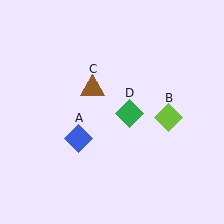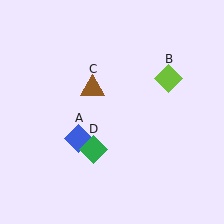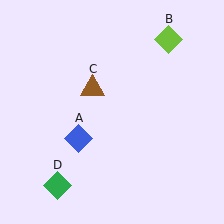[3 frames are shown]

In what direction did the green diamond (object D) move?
The green diamond (object D) moved down and to the left.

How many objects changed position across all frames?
2 objects changed position: lime diamond (object B), green diamond (object D).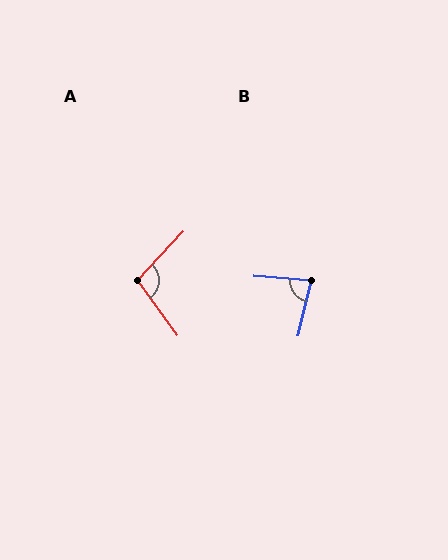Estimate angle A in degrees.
Approximately 101 degrees.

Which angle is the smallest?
B, at approximately 81 degrees.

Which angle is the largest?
A, at approximately 101 degrees.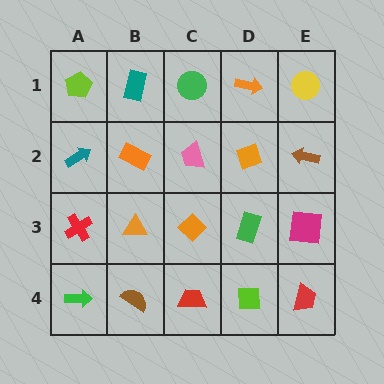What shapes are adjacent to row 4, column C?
An orange diamond (row 3, column C), a brown semicircle (row 4, column B), a lime square (row 4, column D).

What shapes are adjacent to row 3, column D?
An orange diamond (row 2, column D), a lime square (row 4, column D), an orange diamond (row 3, column C), a magenta square (row 3, column E).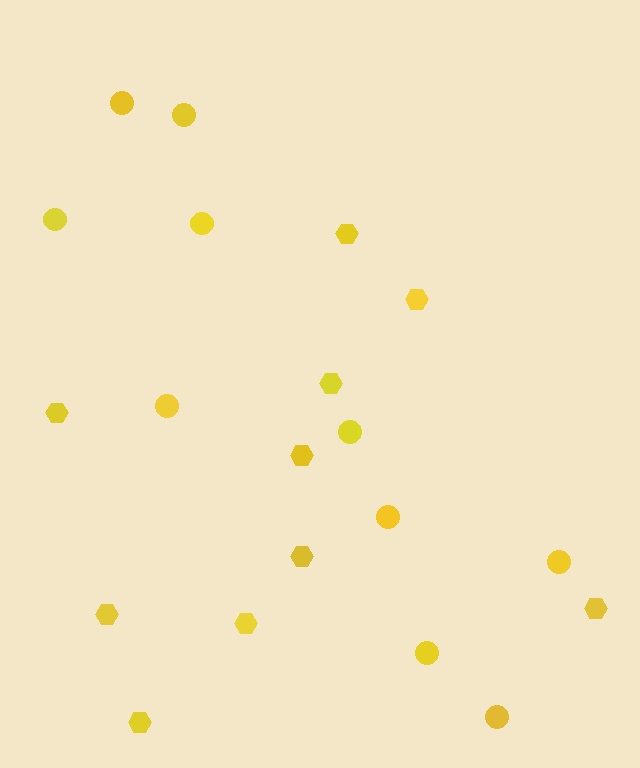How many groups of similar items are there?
There are 2 groups: one group of hexagons (10) and one group of circles (10).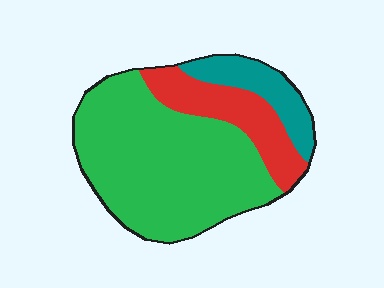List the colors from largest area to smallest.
From largest to smallest: green, red, teal.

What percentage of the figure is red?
Red covers around 20% of the figure.